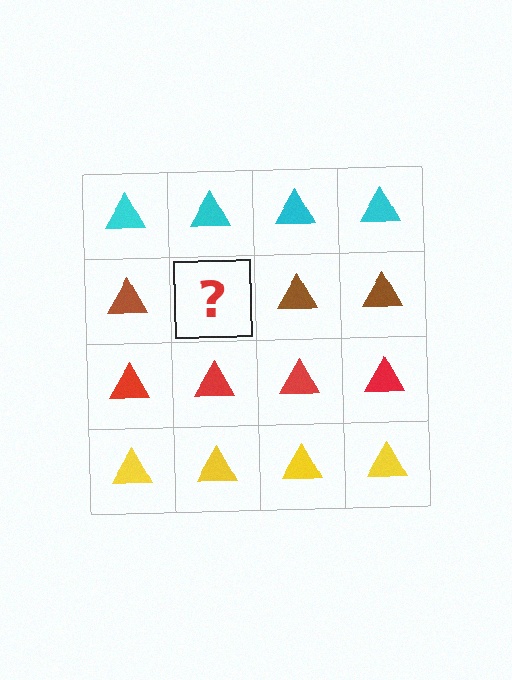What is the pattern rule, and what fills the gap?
The rule is that each row has a consistent color. The gap should be filled with a brown triangle.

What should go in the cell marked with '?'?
The missing cell should contain a brown triangle.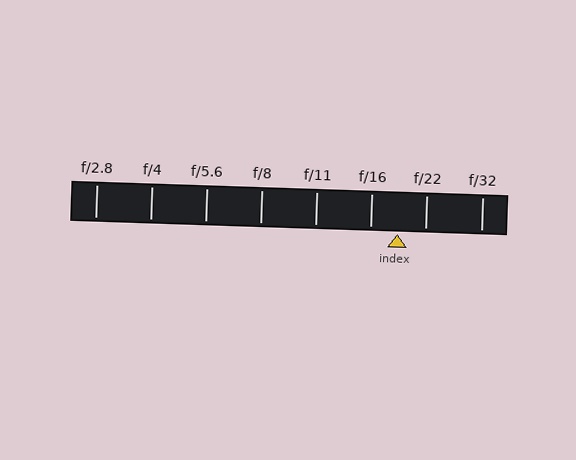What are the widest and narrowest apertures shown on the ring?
The widest aperture shown is f/2.8 and the narrowest is f/32.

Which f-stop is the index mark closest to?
The index mark is closest to f/16.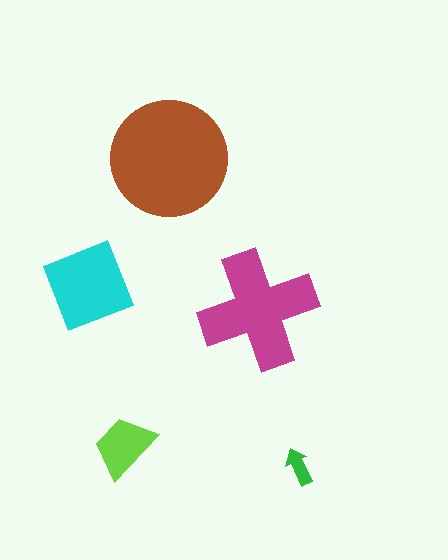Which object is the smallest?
The green arrow.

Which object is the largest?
The brown circle.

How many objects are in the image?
There are 5 objects in the image.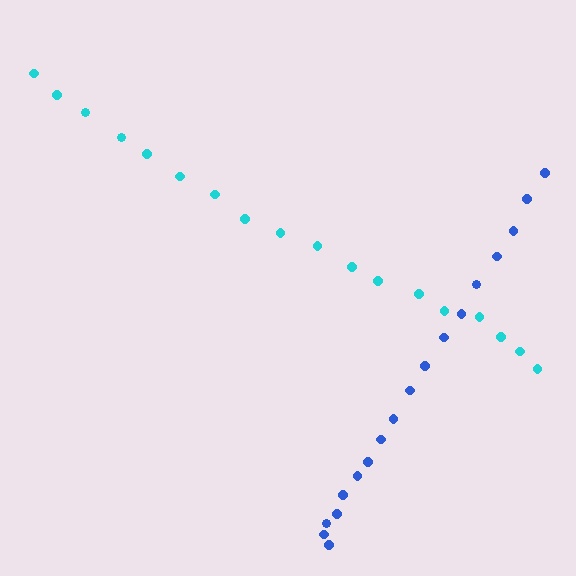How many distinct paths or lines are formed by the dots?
There are 2 distinct paths.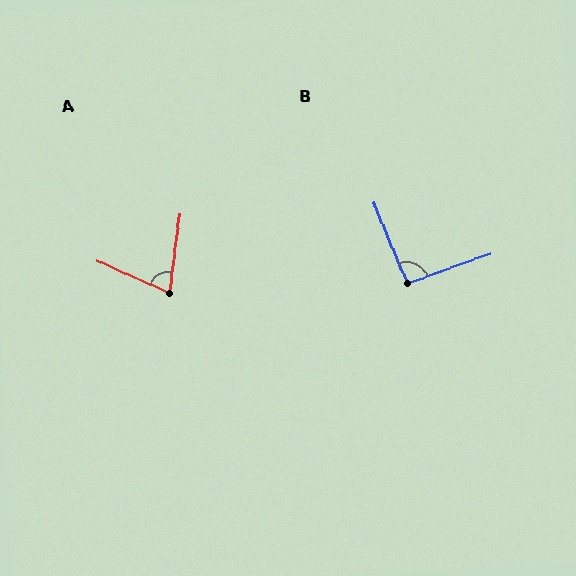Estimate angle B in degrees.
Approximately 93 degrees.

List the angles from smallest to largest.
A (73°), B (93°).